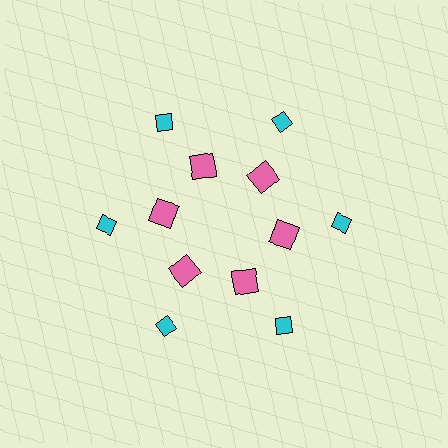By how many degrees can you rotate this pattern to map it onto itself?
The pattern maps onto itself every 60 degrees of rotation.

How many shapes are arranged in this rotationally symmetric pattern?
There are 12 shapes, arranged in 6 groups of 2.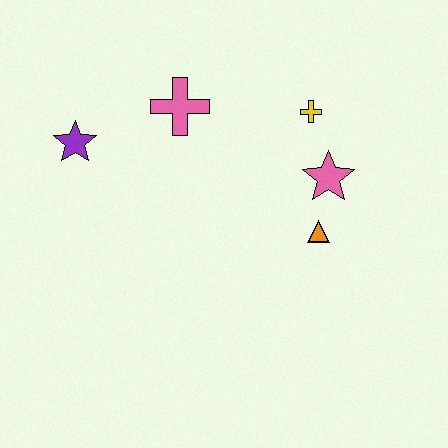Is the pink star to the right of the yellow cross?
Yes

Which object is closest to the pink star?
The orange triangle is closest to the pink star.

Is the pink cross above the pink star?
Yes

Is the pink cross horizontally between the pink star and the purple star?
Yes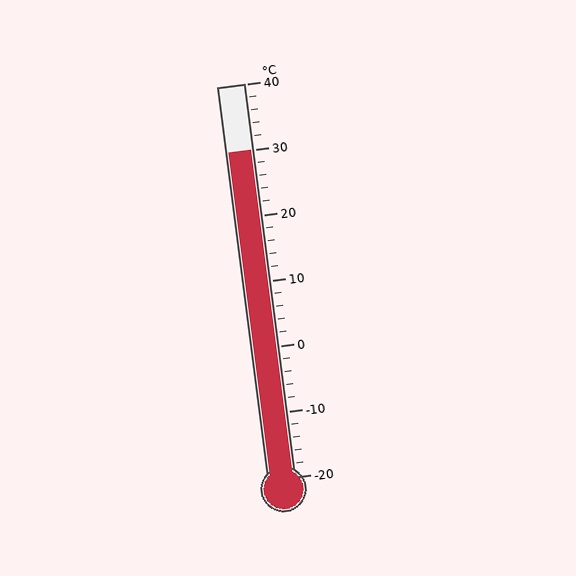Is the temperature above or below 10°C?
The temperature is above 10°C.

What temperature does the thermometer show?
The thermometer shows approximately 30°C.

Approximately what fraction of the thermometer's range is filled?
The thermometer is filled to approximately 85% of its range.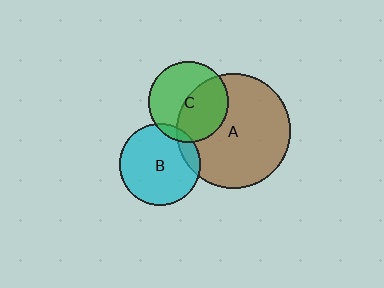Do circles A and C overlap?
Yes.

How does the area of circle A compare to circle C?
Approximately 2.0 times.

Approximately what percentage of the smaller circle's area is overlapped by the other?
Approximately 50%.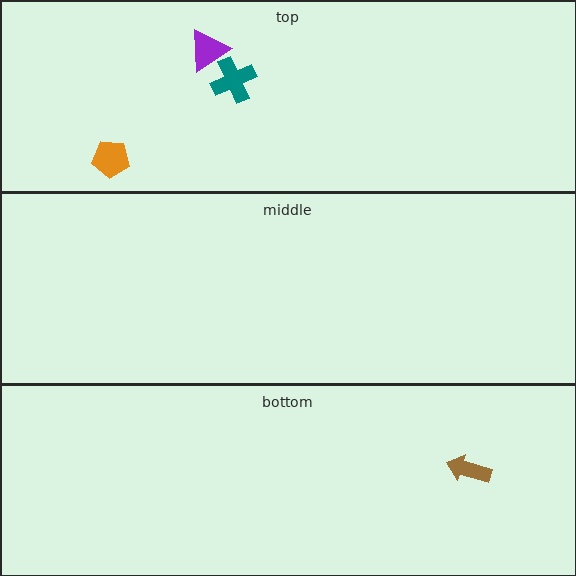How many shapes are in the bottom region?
1.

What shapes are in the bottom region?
The brown arrow.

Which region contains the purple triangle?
The top region.